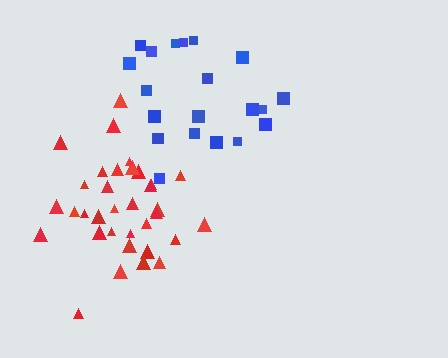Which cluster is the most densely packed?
Red.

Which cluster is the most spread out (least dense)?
Blue.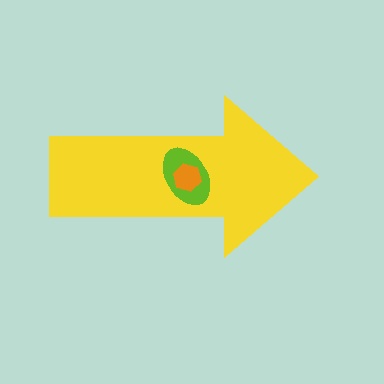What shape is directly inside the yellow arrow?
The lime ellipse.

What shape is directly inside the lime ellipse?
The orange hexagon.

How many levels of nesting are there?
3.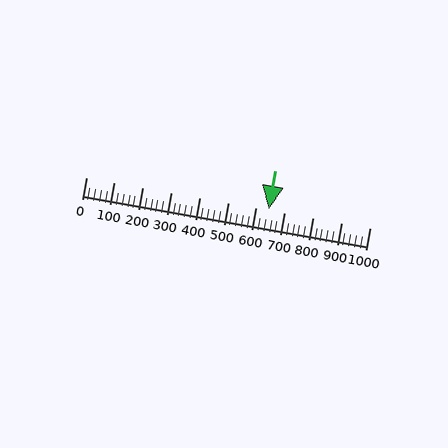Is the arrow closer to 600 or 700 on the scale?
The arrow is closer to 600.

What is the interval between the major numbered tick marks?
The major tick marks are spaced 100 units apart.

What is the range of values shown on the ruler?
The ruler shows values from 0 to 1000.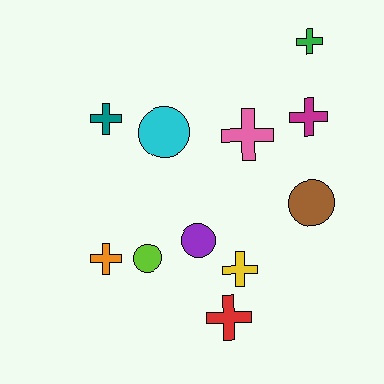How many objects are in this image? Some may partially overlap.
There are 11 objects.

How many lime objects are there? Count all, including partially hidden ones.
There is 1 lime object.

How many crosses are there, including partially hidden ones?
There are 7 crosses.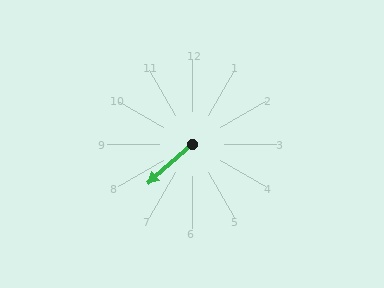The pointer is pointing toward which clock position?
Roughly 8 o'clock.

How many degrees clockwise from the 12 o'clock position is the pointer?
Approximately 228 degrees.